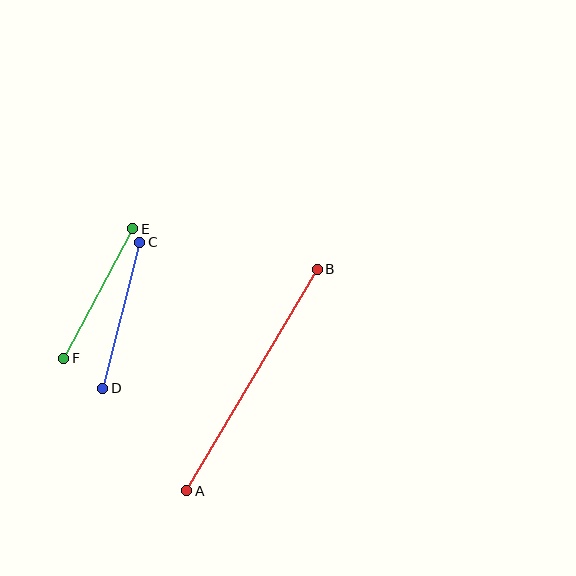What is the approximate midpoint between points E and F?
The midpoint is at approximately (98, 293) pixels.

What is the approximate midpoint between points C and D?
The midpoint is at approximately (121, 315) pixels.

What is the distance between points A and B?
The distance is approximately 257 pixels.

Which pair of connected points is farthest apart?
Points A and B are farthest apart.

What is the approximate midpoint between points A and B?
The midpoint is at approximately (252, 380) pixels.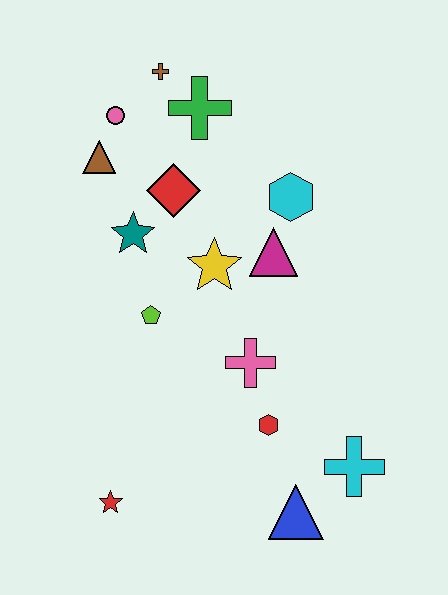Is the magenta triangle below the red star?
No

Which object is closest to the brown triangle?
The pink circle is closest to the brown triangle.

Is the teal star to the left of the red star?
No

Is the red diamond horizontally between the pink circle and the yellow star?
Yes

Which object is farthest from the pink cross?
The brown cross is farthest from the pink cross.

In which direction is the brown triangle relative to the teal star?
The brown triangle is above the teal star.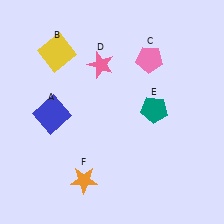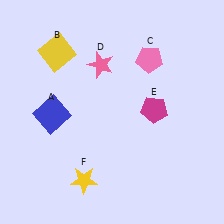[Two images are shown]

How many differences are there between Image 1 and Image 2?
There are 2 differences between the two images.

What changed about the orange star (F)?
In Image 1, F is orange. In Image 2, it changed to yellow.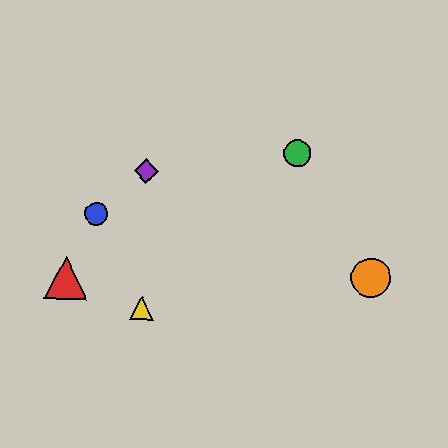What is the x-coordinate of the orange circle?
The orange circle is at x≈371.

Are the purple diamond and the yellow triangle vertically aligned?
Yes, both are at x≈146.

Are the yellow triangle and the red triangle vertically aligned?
No, the yellow triangle is at x≈142 and the red triangle is at x≈66.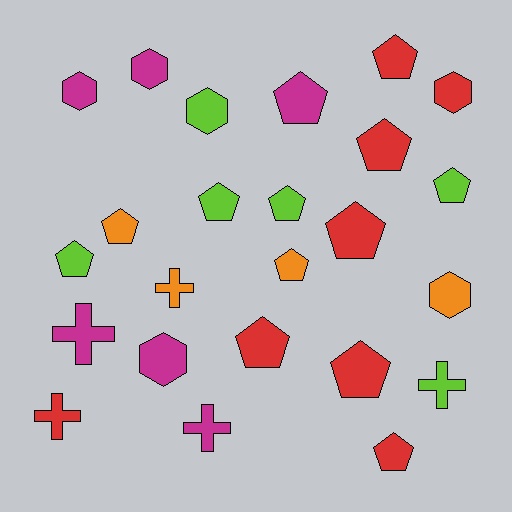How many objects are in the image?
There are 24 objects.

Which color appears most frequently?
Red, with 8 objects.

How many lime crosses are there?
There is 1 lime cross.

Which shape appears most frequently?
Pentagon, with 13 objects.